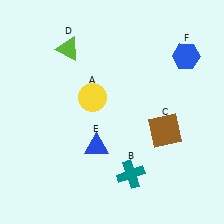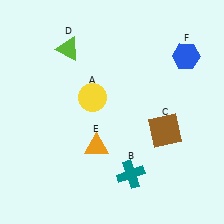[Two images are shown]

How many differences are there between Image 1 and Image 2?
There is 1 difference between the two images.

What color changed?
The triangle (E) changed from blue in Image 1 to orange in Image 2.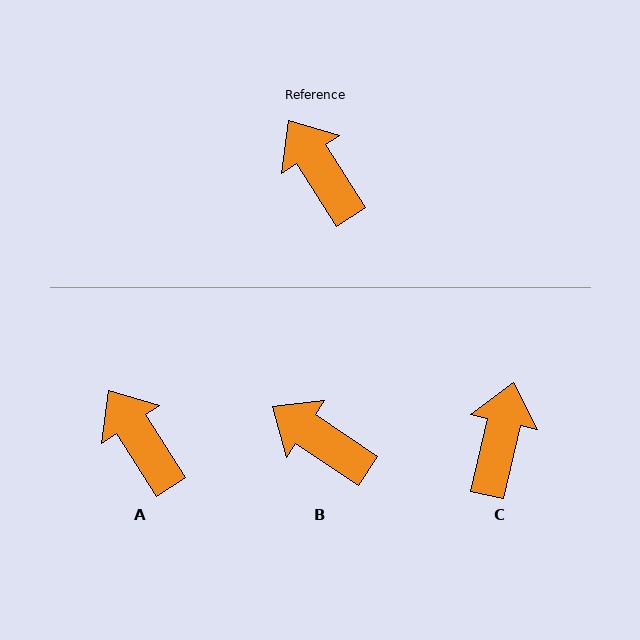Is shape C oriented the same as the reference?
No, it is off by about 46 degrees.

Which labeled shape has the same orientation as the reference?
A.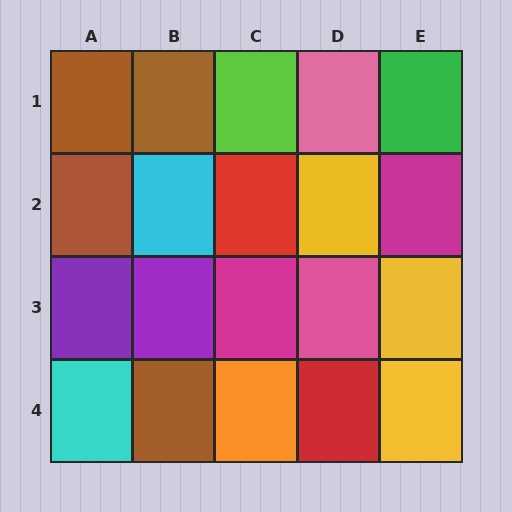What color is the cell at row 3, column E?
Yellow.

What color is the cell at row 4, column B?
Brown.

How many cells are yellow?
3 cells are yellow.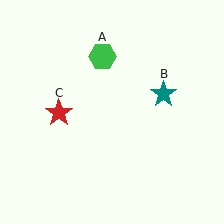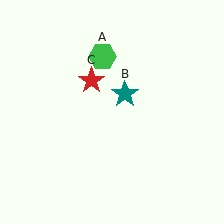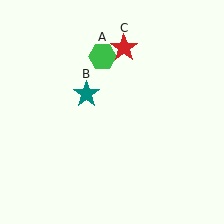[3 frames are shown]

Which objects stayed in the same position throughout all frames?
Green hexagon (object A) remained stationary.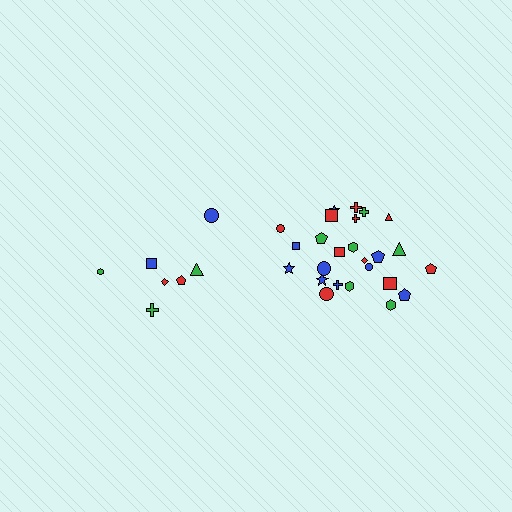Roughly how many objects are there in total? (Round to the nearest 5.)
Roughly 30 objects in total.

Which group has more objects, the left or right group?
The right group.